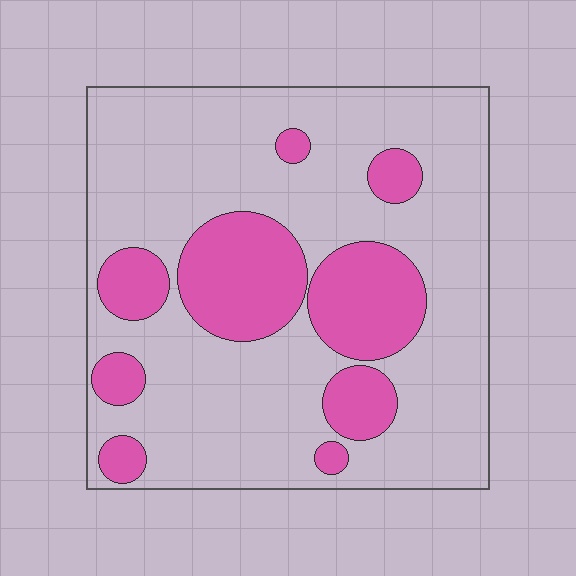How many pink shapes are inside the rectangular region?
9.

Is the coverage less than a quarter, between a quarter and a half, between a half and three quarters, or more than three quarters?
Between a quarter and a half.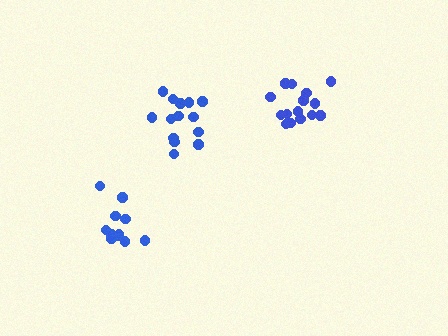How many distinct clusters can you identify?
There are 3 distinct clusters.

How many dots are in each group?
Group 1: 11 dots, Group 2: 15 dots, Group 3: 15 dots (41 total).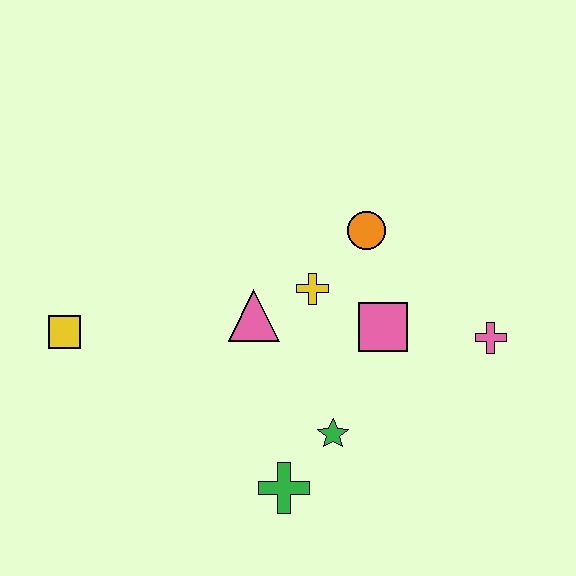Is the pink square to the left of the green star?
No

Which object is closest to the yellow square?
The pink triangle is closest to the yellow square.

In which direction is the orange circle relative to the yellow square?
The orange circle is to the right of the yellow square.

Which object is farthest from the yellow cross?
The yellow square is farthest from the yellow cross.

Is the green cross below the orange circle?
Yes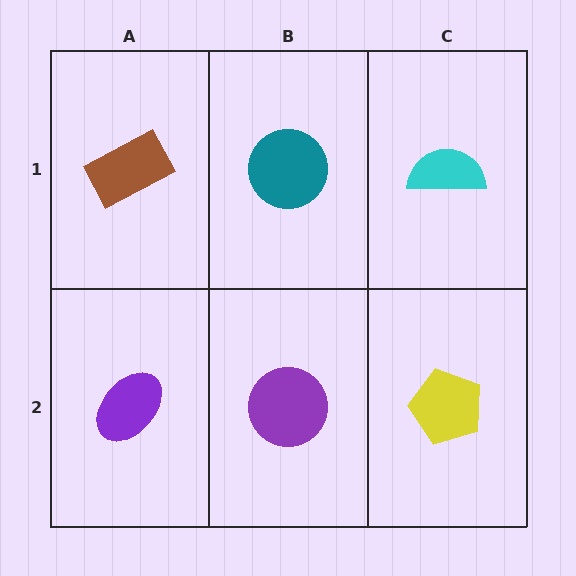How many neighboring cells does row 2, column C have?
2.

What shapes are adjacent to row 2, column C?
A cyan semicircle (row 1, column C), a purple circle (row 2, column B).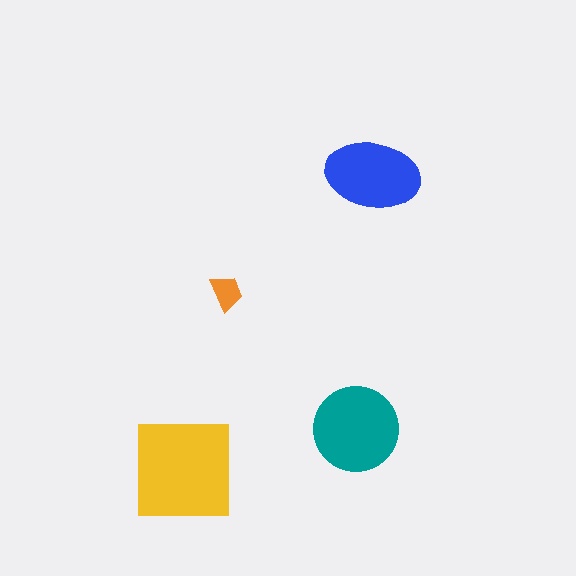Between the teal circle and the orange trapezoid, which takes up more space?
The teal circle.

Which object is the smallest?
The orange trapezoid.